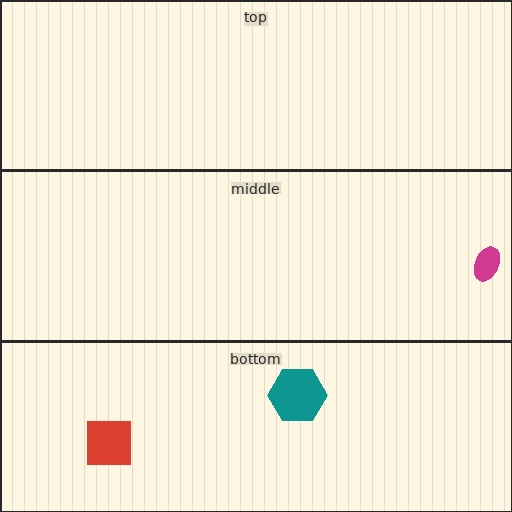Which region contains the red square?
The bottom region.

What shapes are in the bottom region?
The teal hexagon, the red square.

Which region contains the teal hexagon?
The bottom region.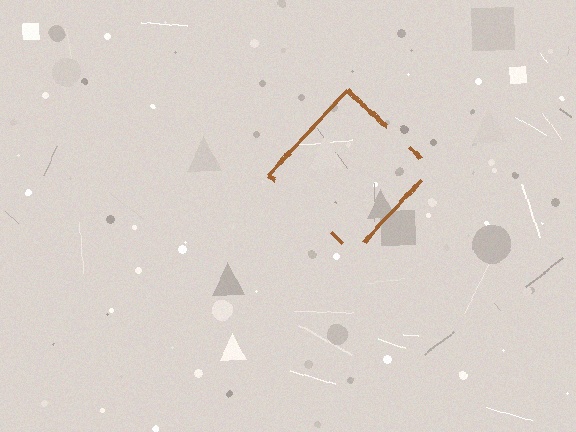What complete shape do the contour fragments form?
The contour fragments form a diamond.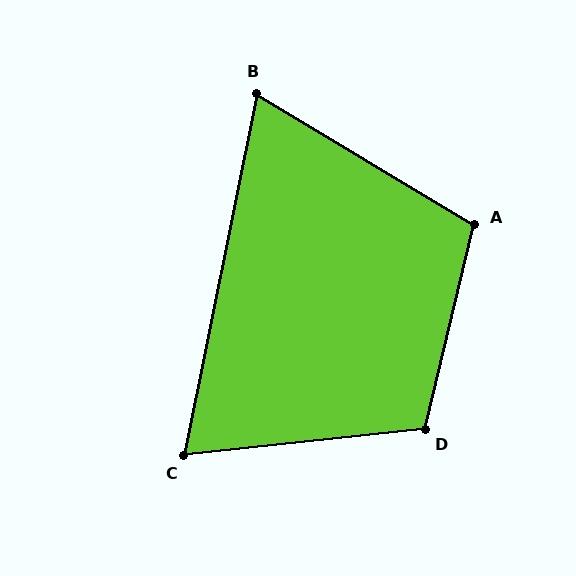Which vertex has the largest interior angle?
D, at approximately 110 degrees.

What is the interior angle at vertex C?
Approximately 72 degrees (acute).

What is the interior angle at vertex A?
Approximately 108 degrees (obtuse).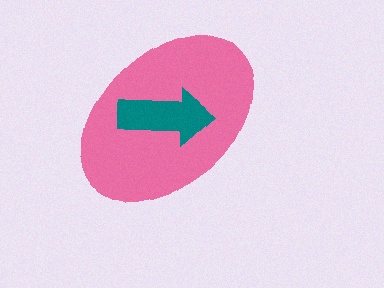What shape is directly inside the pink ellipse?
The teal arrow.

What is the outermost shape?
The pink ellipse.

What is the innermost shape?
The teal arrow.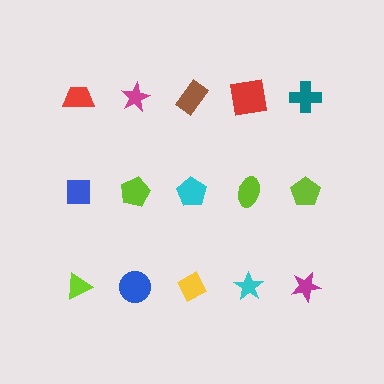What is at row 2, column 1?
A blue square.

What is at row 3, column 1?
A lime triangle.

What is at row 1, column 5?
A teal cross.